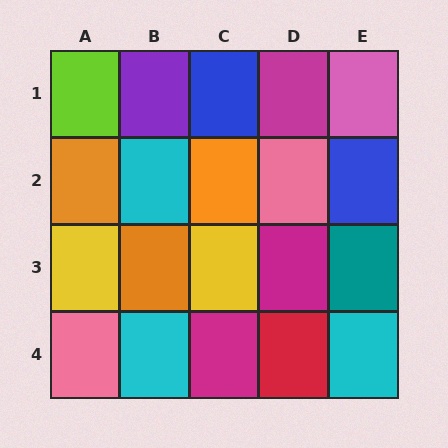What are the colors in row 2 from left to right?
Orange, cyan, orange, pink, blue.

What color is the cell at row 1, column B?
Purple.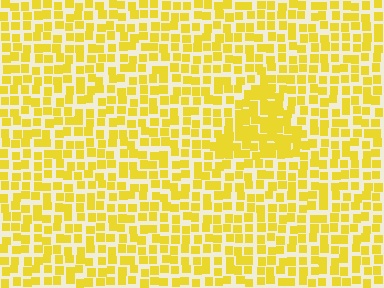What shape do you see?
I see a triangle.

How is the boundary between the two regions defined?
The boundary is defined by a change in element density (approximately 1.6x ratio). All elements are the same color, size, and shape.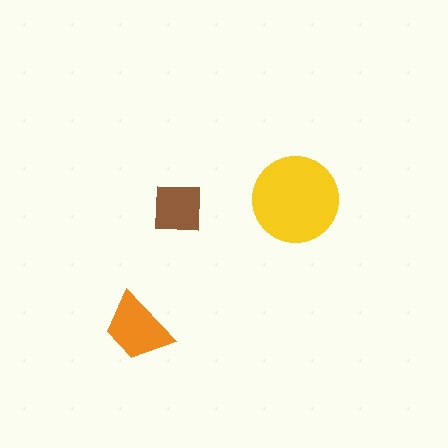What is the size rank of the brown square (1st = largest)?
3rd.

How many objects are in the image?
There are 3 objects in the image.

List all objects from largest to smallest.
The yellow circle, the orange trapezoid, the brown square.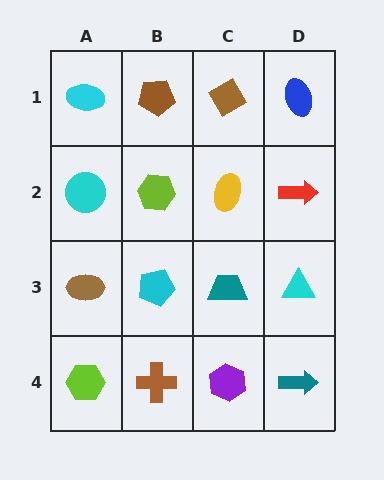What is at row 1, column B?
A brown pentagon.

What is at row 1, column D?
A blue ellipse.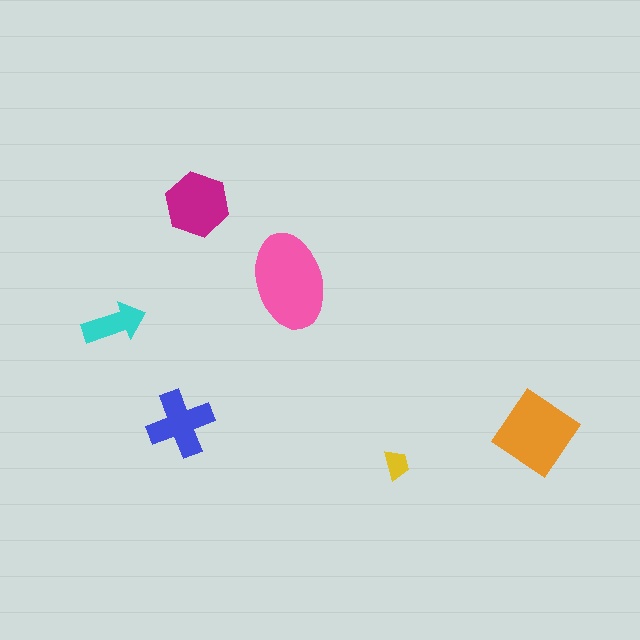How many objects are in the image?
There are 6 objects in the image.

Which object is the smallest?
The yellow trapezoid.